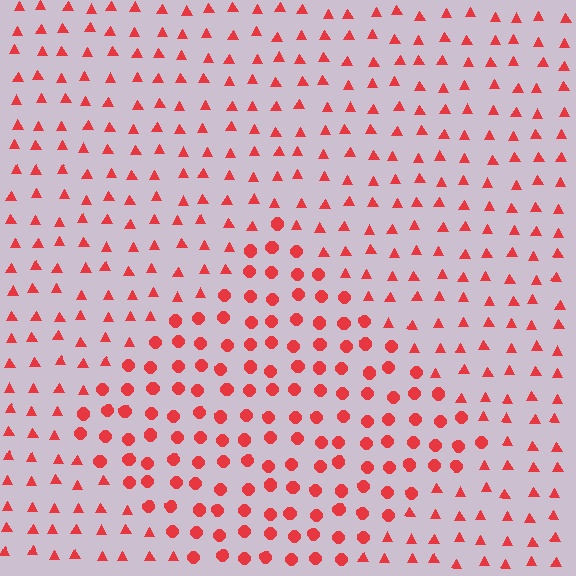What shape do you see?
I see a diamond.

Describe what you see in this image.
The image is filled with small red elements arranged in a uniform grid. A diamond-shaped region contains circles, while the surrounding area contains triangles. The boundary is defined purely by the change in element shape.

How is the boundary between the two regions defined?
The boundary is defined by a change in element shape: circles inside vs. triangles outside. All elements share the same color and spacing.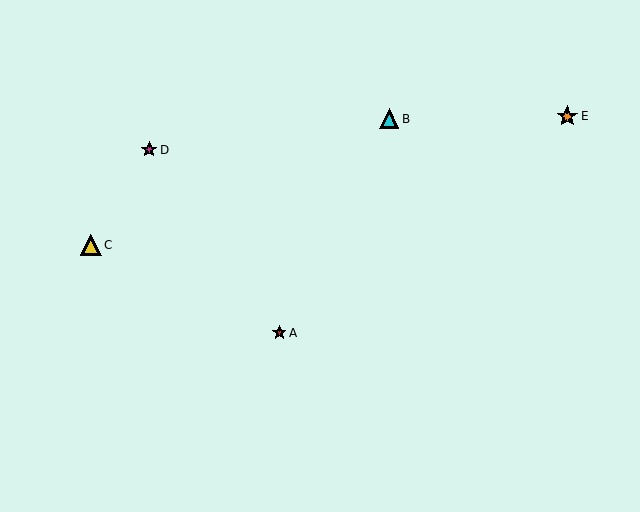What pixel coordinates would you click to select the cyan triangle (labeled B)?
Click at (389, 119) to select the cyan triangle B.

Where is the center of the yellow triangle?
The center of the yellow triangle is at (91, 245).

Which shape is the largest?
The yellow triangle (labeled C) is the largest.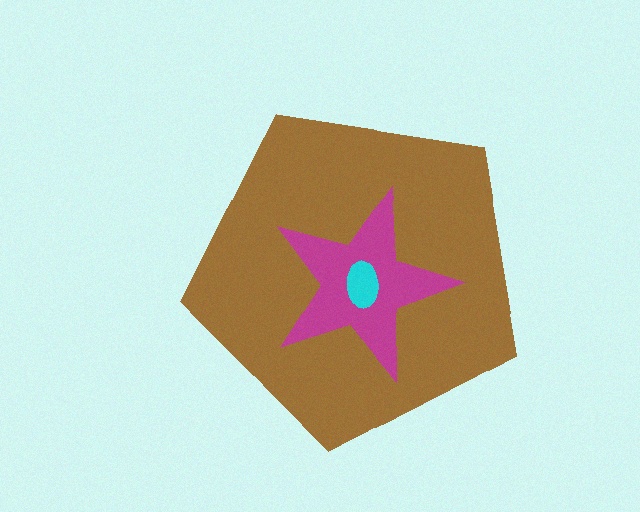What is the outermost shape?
The brown pentagon.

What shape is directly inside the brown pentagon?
The magenta star.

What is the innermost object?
The cyan ellipse.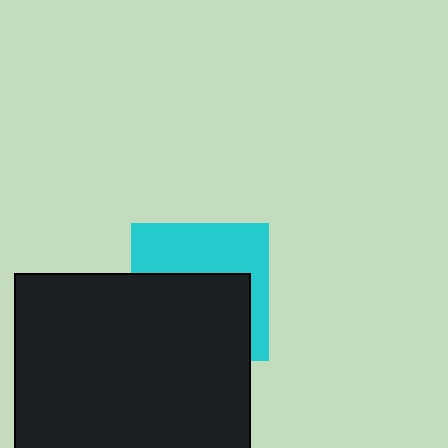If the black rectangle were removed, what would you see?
You would see the complete cyan square.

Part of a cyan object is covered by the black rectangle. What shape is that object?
It is a square.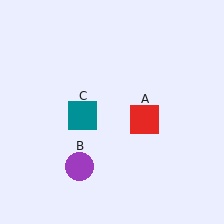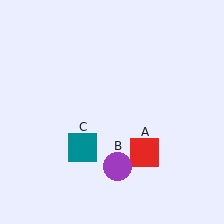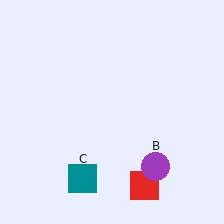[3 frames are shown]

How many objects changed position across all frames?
3 objects changed position: red square (object A), purple circle (object B), teal square (object C).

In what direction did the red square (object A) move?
The red square (object A) moved down.